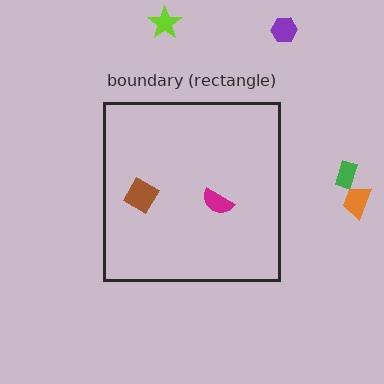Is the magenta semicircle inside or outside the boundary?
Inside.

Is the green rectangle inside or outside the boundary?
Outside.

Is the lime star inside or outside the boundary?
Outside.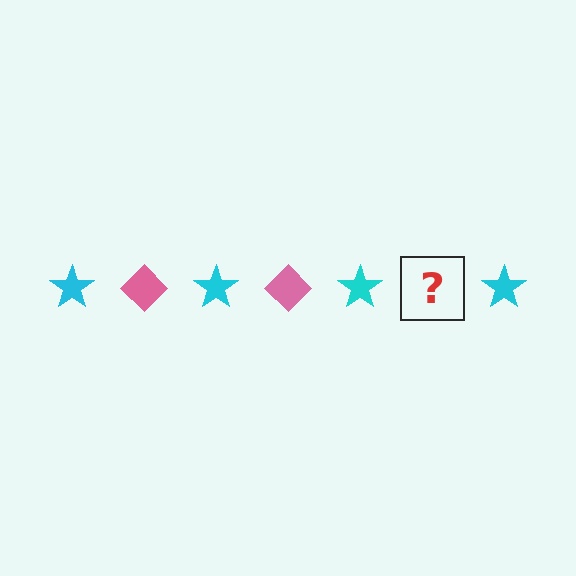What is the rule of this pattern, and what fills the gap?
The rule is that the pattern alternates between cyan star and pink diamond. The gap should be filled with a pink diamond.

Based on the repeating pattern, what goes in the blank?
The blank should be a pink diamond.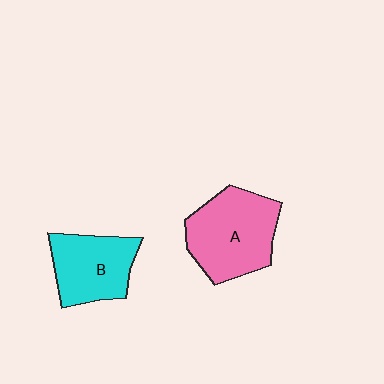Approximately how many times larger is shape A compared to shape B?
Approximately 1.3 times.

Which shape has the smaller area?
Shape B (cyan).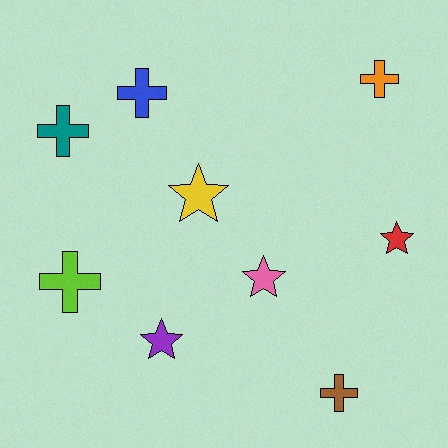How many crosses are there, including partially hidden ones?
There are 5 crosses.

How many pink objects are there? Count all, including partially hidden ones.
There is 1 pink object.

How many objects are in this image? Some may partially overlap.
There are 9 objects.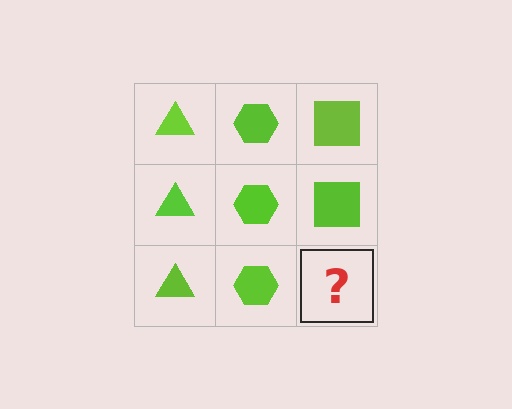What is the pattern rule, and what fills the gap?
The rule is that each column has a consistent shape. The gap should be filled with a lime square.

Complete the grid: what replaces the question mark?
The question mark should be replaced with a lime square.